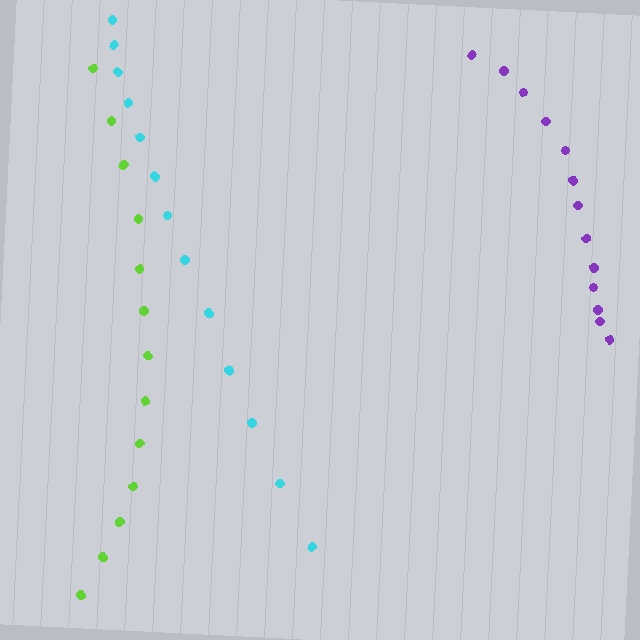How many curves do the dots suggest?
There are 3 distinct paths.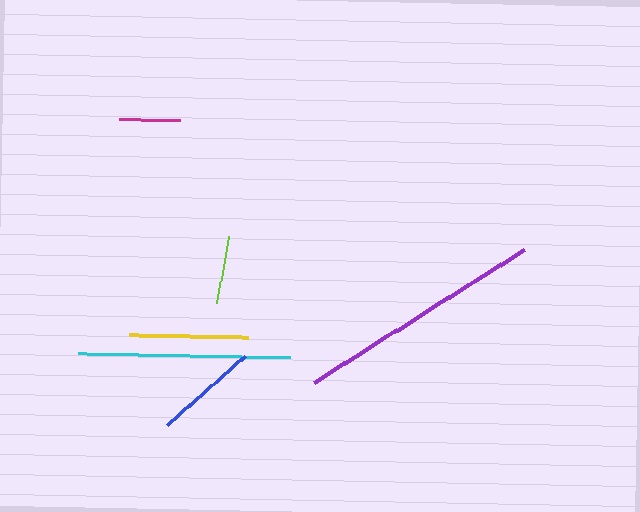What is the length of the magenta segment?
The magenta segment is approximately 61 pixels long.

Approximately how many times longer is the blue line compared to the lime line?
The blue line is approximately 1.5 times the length of the lime line.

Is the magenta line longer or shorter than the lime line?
The lime line is longer than the magenta line.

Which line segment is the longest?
The purple line is the longest at approximately 249 pixels.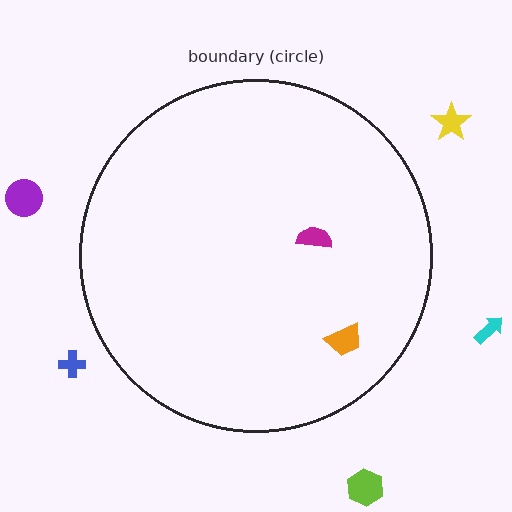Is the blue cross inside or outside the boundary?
Outside.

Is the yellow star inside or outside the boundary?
Outside.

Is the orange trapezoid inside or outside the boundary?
Inside.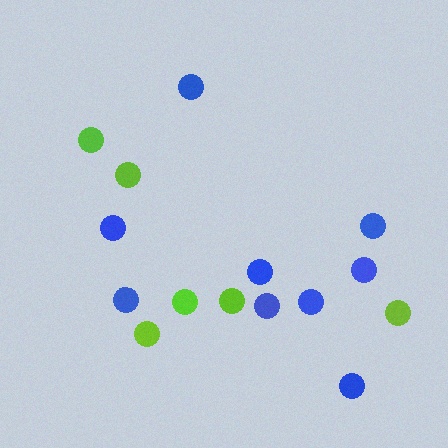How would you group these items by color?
There are 2 groups: one group of lime circles (6) and one group of blue circles (9).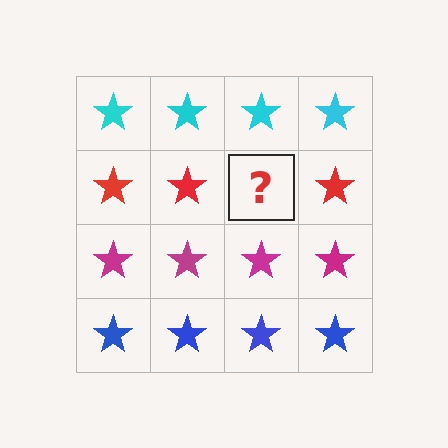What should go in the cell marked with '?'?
The missing cell should contain a red star.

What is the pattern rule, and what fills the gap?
The rule is that each row has a consistent color. The gap should be filled with a red star.